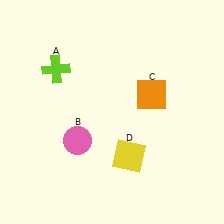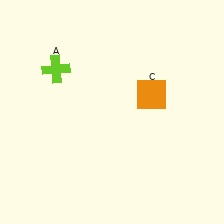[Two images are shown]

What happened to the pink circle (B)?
The pink circle (B) was removed in Image 2. It was in the bottom-left area of Image 1.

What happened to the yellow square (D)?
The yellow square (D) was removed in Image 2. It was in the bottom-right area of Image 1.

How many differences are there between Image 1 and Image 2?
There are 2 differences between the two images.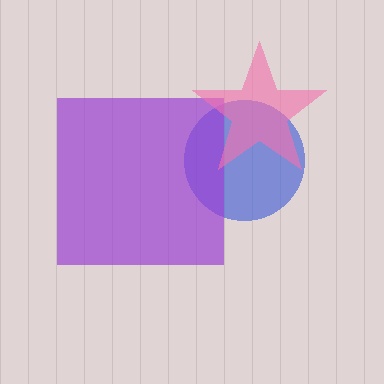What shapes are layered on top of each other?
The layered shapes are: a blue circle, a purple square, a pink star.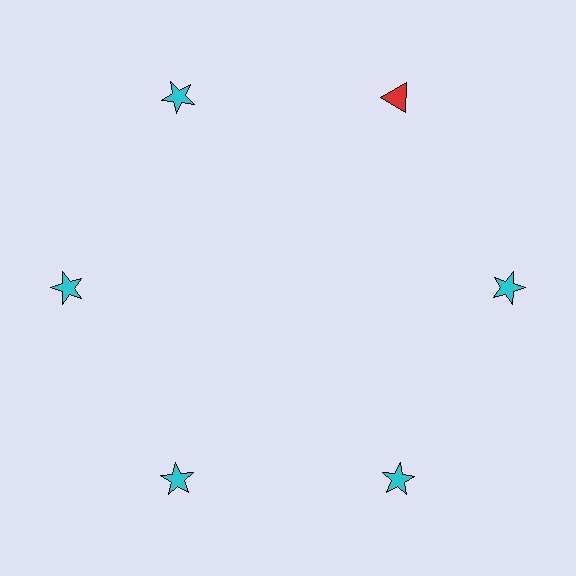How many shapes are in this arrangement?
There are 6 shapes arranged in a ring pattern.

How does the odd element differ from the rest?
It differs in both color (red instead of cyan) and shape (triangle instead of star).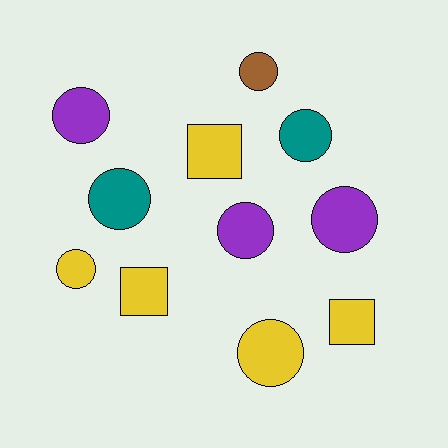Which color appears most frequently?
Yellow, with 5 objects.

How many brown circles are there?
There is 1 brown circle.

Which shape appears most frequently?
Circle, with 8 objects.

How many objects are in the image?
There are 11 objects.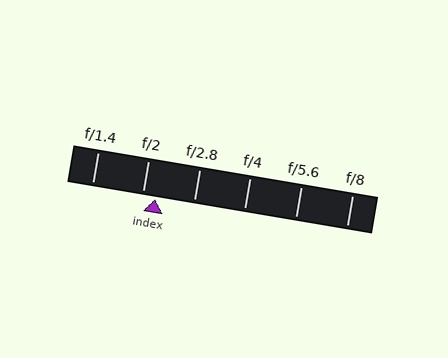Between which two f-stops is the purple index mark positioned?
The index mark is between f/2 and f/2.8.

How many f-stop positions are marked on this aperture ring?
There are 6 f-stop positions marked.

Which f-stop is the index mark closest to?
The index mark is closest to f/2.